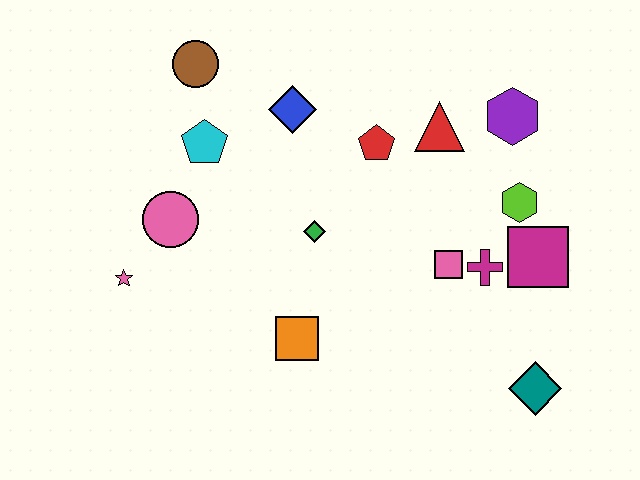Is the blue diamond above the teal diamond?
Yes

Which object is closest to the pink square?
The magenta cross is closest to the pink square.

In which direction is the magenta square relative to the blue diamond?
The magenta square is to the right of the blue diamond.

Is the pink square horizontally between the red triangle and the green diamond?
No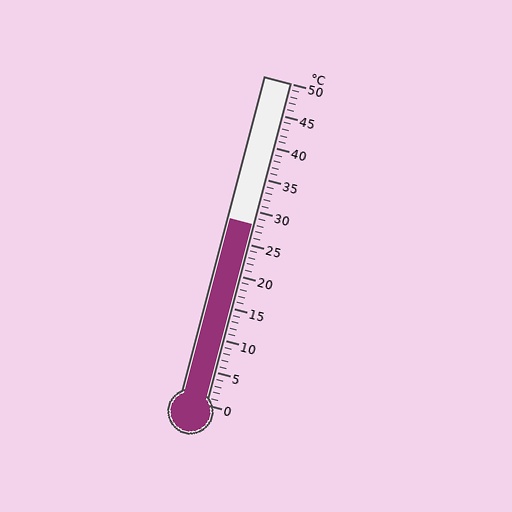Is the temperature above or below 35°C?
The temperature is below 35°C.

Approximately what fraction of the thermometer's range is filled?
The thermometer is filled to approximately 55% of its range.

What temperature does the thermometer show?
The thermometer shows approximately 28°C.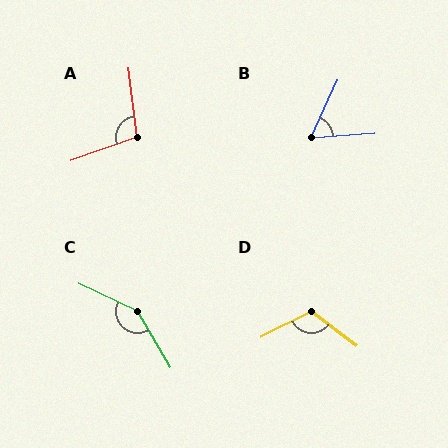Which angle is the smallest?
B, at approximately 61 degrees.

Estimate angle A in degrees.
Approximately 103 degrees.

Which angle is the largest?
C, at approximately 146 degrees.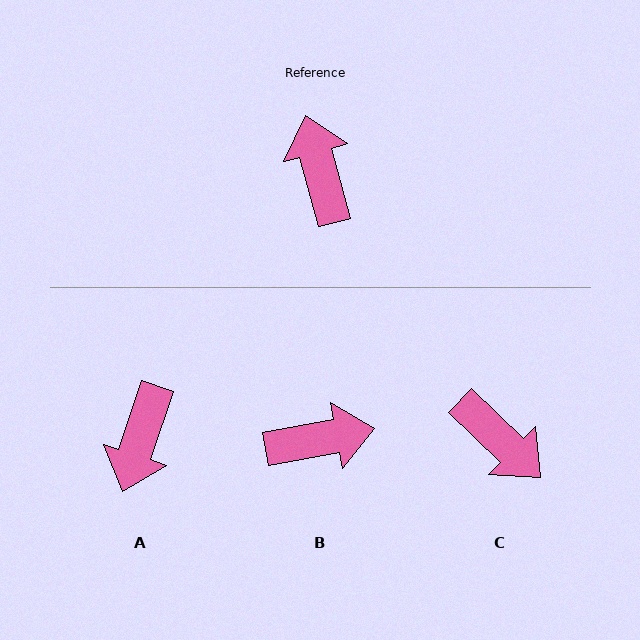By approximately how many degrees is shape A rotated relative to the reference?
Approximately 146 degrees counter-clockwise.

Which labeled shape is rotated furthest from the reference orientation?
C, about 149 degrees away.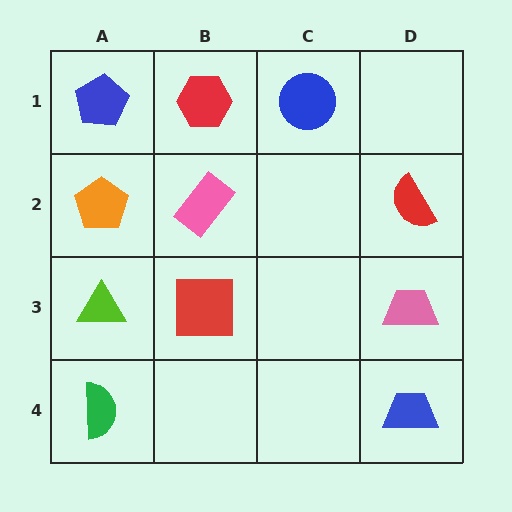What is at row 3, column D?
A pink trapezoid.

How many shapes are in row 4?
2 shapes.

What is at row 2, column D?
A red semicircle.